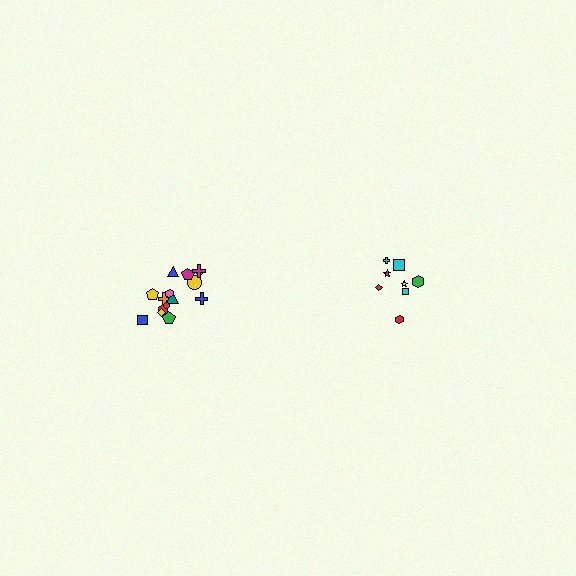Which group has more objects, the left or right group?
The left group.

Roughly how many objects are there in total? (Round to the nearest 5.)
Roughly 25 objects in total.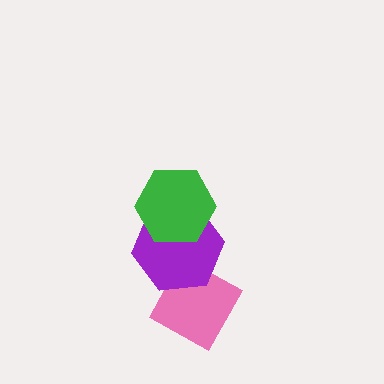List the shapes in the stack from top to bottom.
From top to bottom: the green hexagon, the purple hexagon, the pink diamond.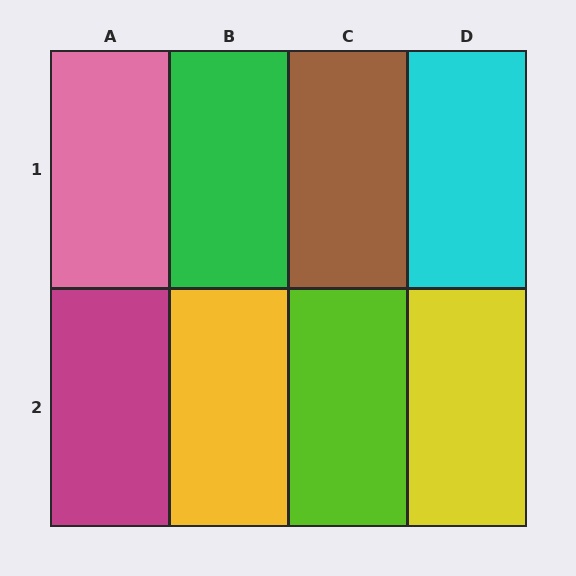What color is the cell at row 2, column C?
Lime.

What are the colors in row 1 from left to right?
Pink, green, brown, cyan.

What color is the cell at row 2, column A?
Magenta.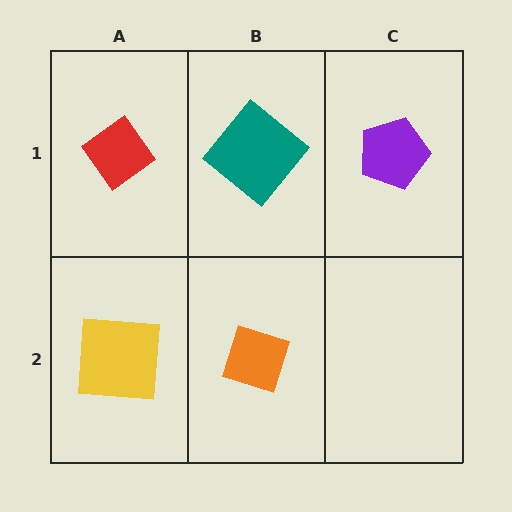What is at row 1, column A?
A red diamond.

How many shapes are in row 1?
3 shapes.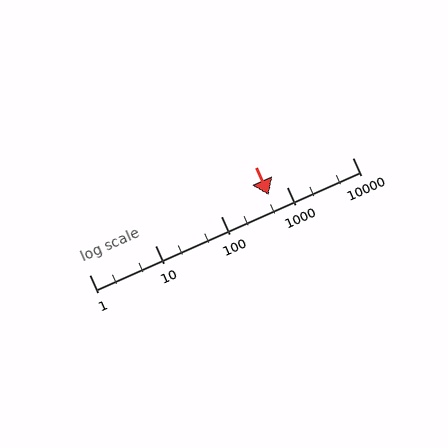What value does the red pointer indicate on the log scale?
The pointer indicates approximately 540.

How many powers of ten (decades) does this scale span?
The scale spans 4 decades, from 1 to 10000.